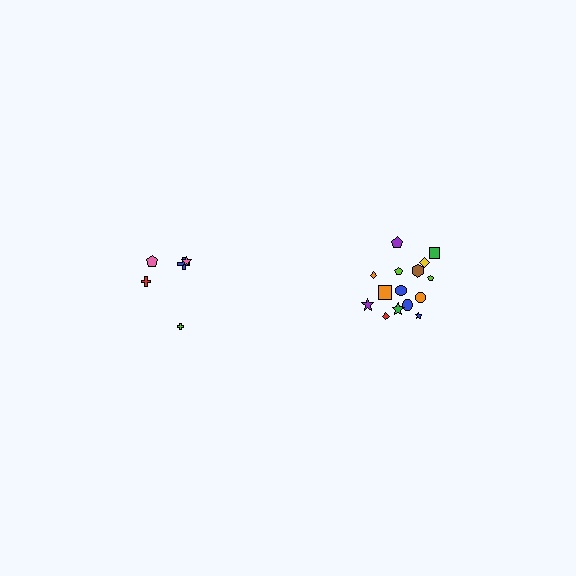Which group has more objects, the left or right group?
The right group.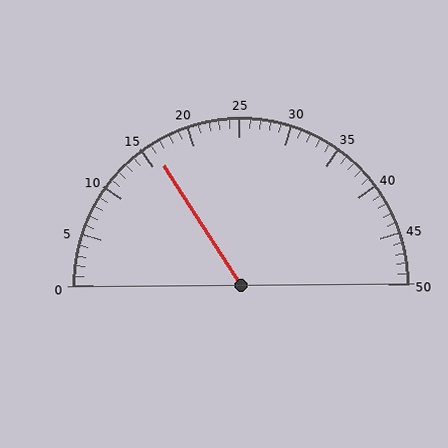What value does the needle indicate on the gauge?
The needle indicates approximately 16.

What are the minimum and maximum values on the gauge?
The gauge ranges from 0 to 50.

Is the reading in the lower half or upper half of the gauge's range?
The reading is in the lower half of the range (0 to 50).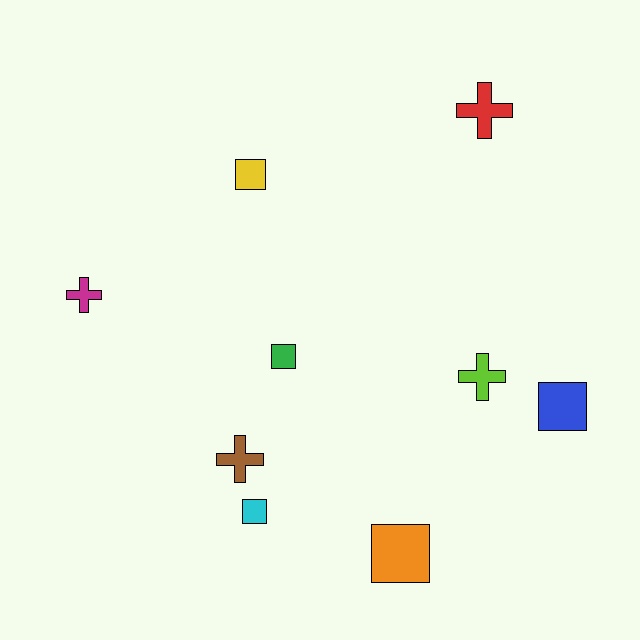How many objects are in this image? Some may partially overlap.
There are 9 objects.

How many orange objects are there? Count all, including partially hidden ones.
There is 1 orange object.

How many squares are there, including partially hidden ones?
There are 5 squares.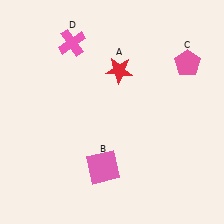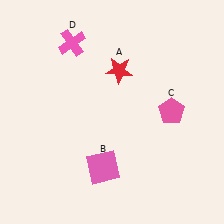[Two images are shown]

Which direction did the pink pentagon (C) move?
The pink pentagon (C) moved down.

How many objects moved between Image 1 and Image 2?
1 object moved between the two images.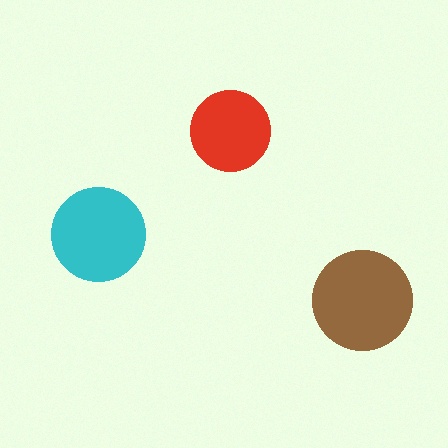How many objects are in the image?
There are 3 objects in the image.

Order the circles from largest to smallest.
the brown one, the cyan one, the red one.